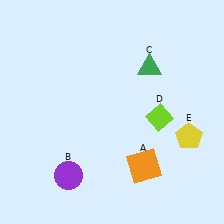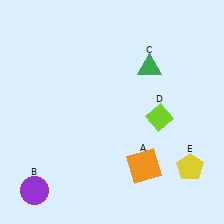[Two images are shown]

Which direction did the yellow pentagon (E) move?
The yellow pentagon (E) moved down.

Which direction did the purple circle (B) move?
The purple circle (B) moved left.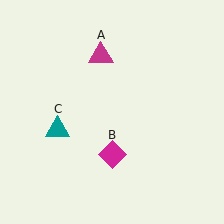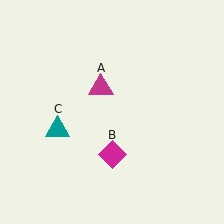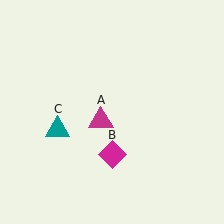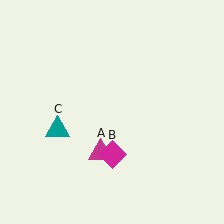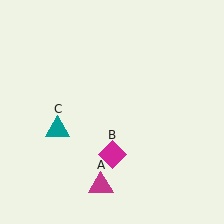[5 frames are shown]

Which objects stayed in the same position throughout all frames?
Magenta diamond (object B) and teal triangle (object C) remained stationary.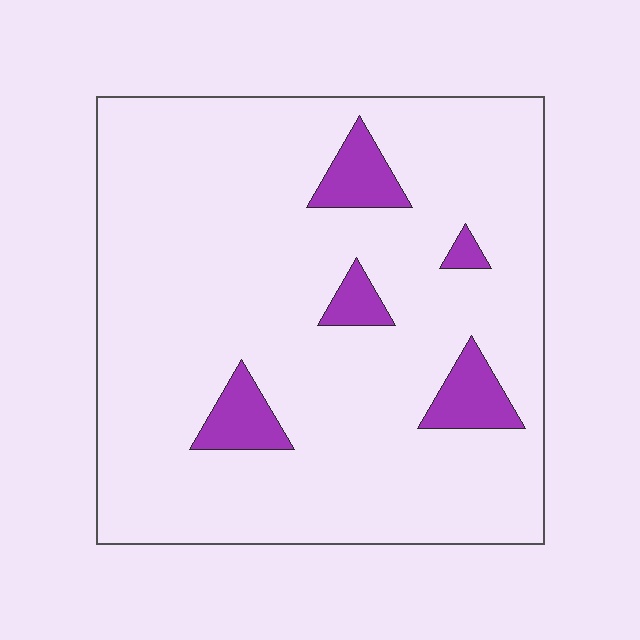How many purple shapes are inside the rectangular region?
5.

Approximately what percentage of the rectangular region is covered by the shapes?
Approximately 10%.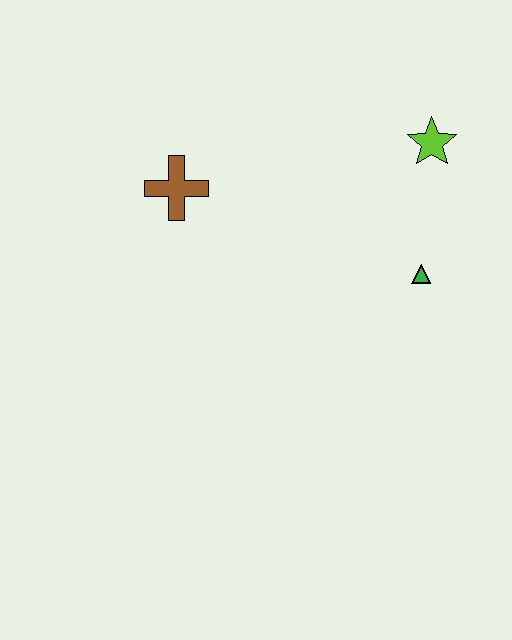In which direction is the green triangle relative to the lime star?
The green triangle is below the lime star.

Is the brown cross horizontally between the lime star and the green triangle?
No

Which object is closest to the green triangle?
The lime star is closest to the green triangle.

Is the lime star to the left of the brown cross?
No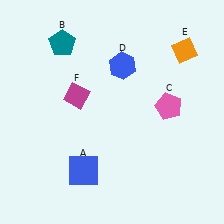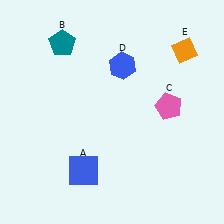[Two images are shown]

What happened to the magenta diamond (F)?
The magenta diamond (F) was removed in Image 2. It was in the top-left area of Image 1.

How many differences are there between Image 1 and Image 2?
There is 1 difference between the two images.